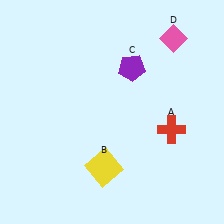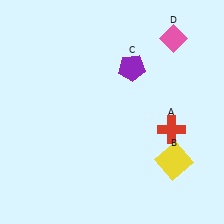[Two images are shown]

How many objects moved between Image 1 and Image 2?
1 object moved between the two images.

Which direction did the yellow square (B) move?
The yellow square (B) moved right.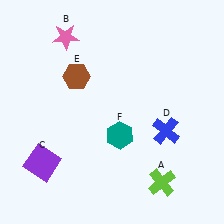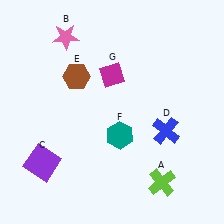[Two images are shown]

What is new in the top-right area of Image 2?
A magenta diamond (G) was added in the top-right area of Image 2.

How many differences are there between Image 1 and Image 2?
There is 1 difference between the two images.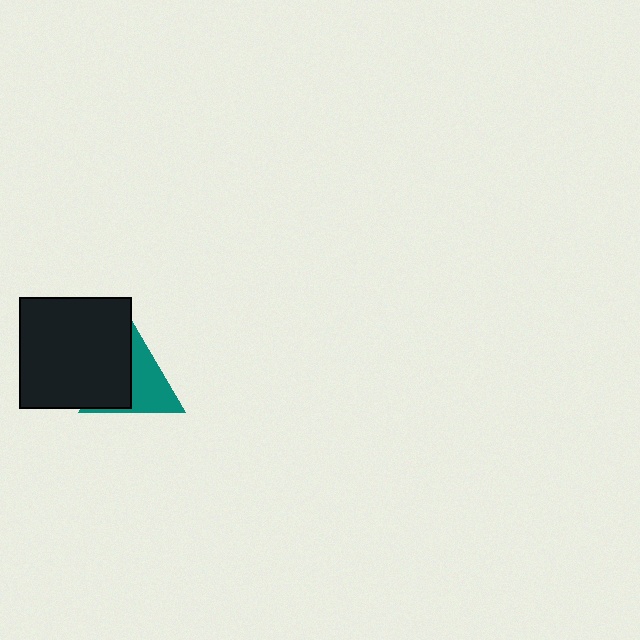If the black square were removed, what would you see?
You would see the complete teal triangle.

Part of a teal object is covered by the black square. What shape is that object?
It is a triangle.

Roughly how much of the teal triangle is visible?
About half of it is visible (roughly 55%).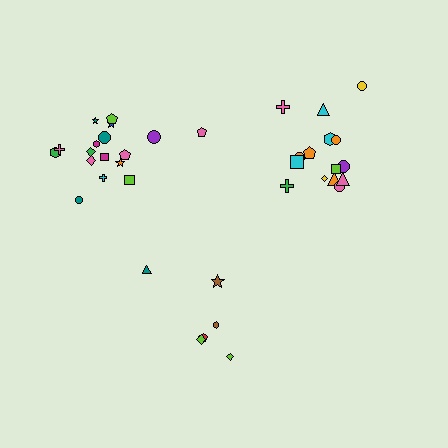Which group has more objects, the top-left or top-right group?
The top-left group.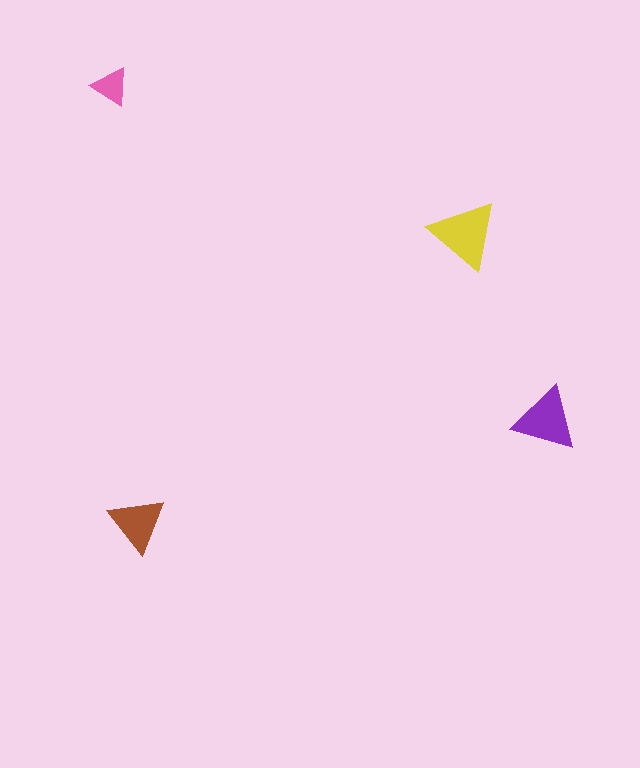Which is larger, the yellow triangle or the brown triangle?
The yellow one.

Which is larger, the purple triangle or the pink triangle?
The purple one.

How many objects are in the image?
There are 4 objects in the image.